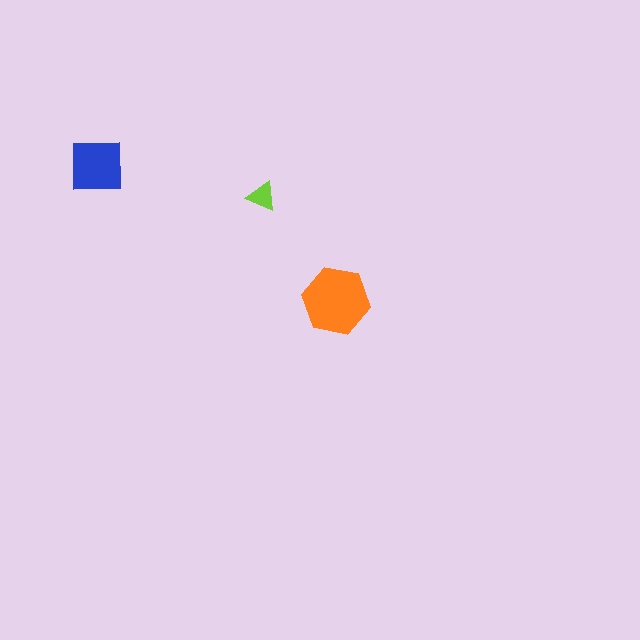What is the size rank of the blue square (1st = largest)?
2nd.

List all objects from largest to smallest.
The orange hexagon, the blue square, the lime triangle.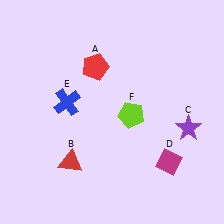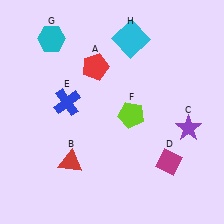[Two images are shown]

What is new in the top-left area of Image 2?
A cyan hexagon (G) was added in the top-left area of Image 2.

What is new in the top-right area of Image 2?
A cyan square (H) was added in the top-right area of Image 2.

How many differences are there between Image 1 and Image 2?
There are 2 differences between the two images.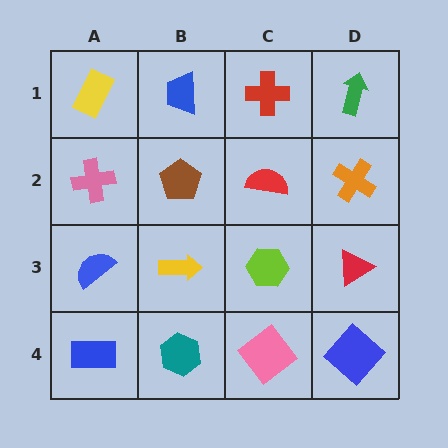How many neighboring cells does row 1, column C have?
3.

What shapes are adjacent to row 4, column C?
A lime hexagon (row 3, column C), a teal hexagon (row 4, column B), a blue diamond (row 4, column D).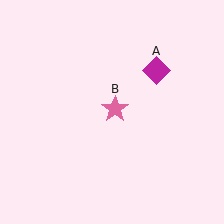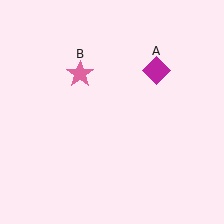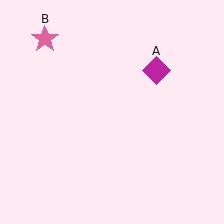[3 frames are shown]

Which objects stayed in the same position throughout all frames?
Magenta diamond (object A) remained stationary.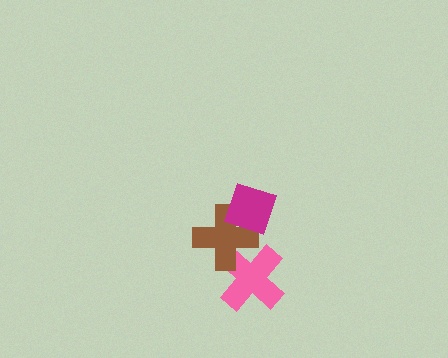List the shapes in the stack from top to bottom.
From top to bottom: the magenta diamond, the brown cross, the pink cross.